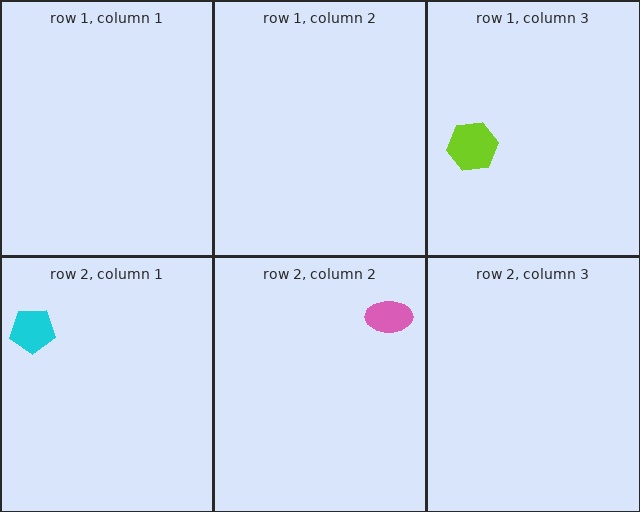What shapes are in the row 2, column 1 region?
The cyan pentagon.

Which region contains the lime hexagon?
The row 1, column 3 region.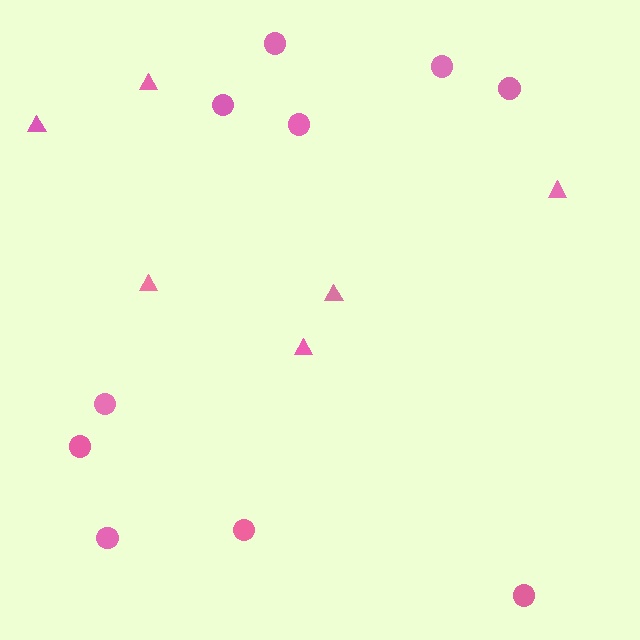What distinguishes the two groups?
There are 2 groups: one group of circles (10) and one group of triangles (6).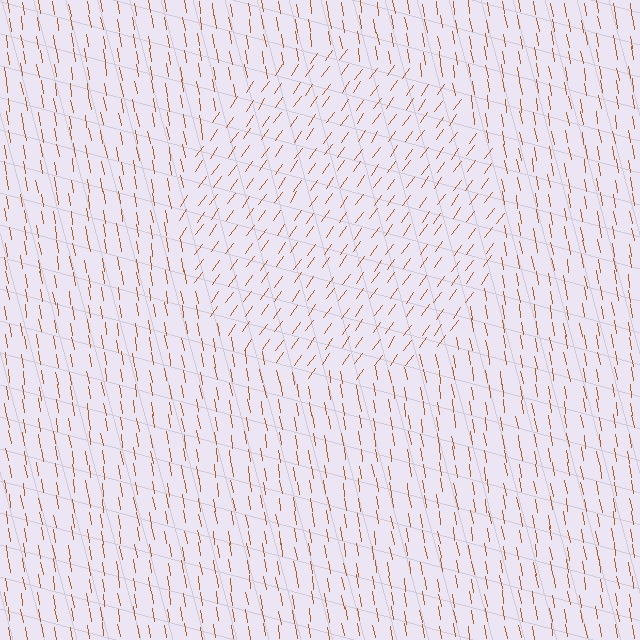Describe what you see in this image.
The image is filled with small brown line segments. A circle region in the image has lines oriented differently from the surrounding lines, creating a visible texture boundary.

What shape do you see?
I see a circle.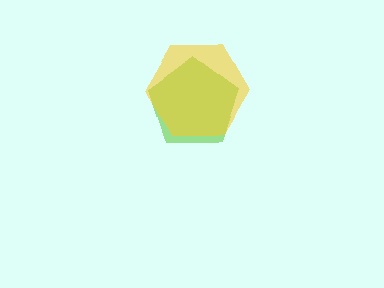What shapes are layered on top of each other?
The layered shapes are: a lime pentagon, a yellow hexagon.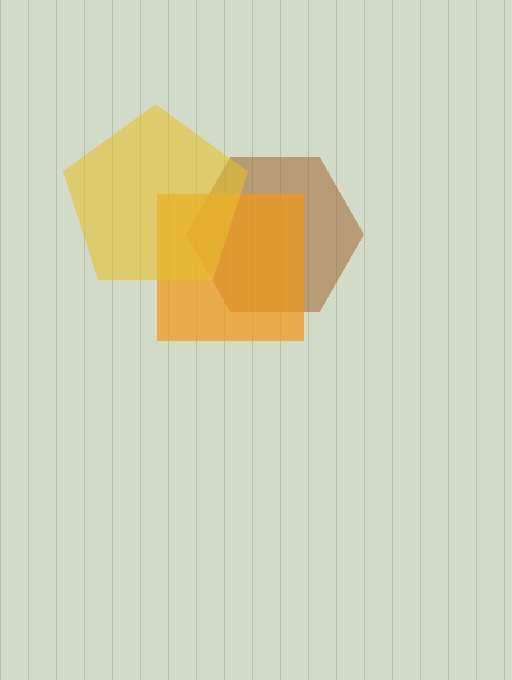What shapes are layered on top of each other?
The layered shapes are: a brown hexagon, an orange square, a yellow pentagon.